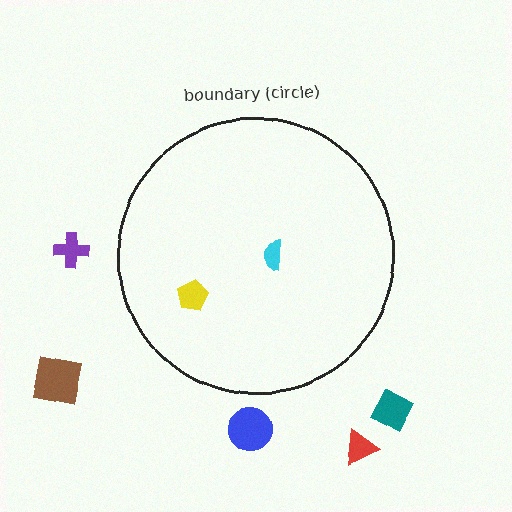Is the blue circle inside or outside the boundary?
Outside.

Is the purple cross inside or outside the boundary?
Outside.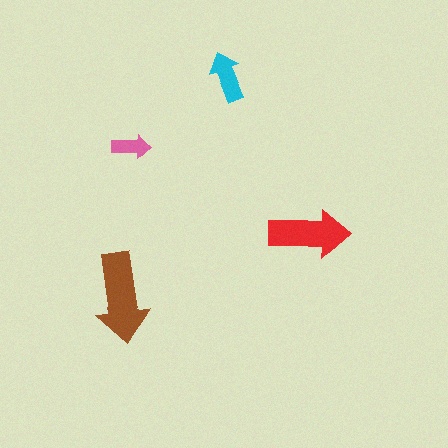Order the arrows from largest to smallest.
the brown one, the red one, the cyan one, the pink one.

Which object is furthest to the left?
The brown arrow is leftmost.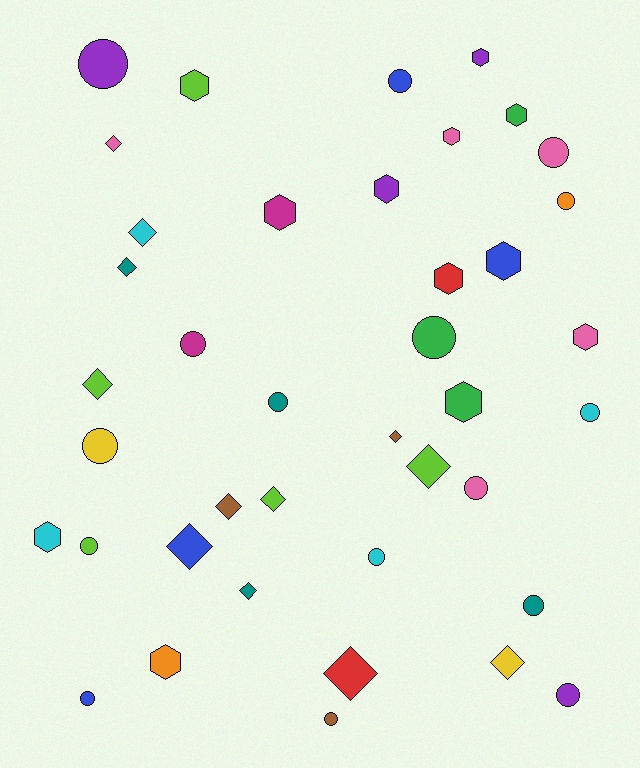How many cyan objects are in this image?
There are 4 cyan objects.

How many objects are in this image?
There are 40 objects.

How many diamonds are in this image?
There are 12 diamonds.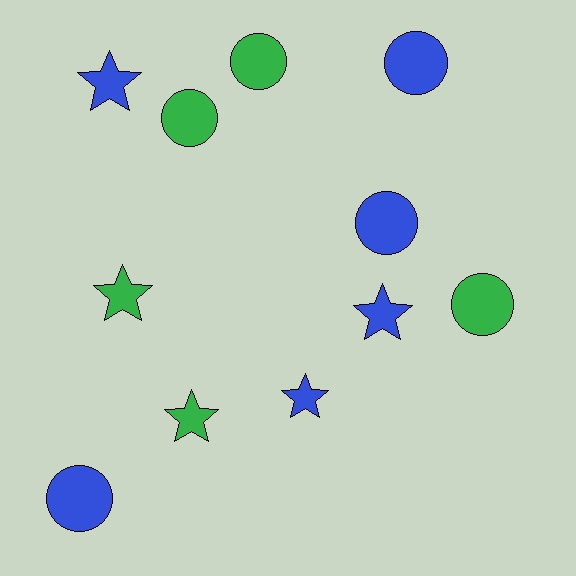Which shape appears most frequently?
Circle, with 6 objects.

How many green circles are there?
There are 3 green circles.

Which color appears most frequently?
Blue, with 6 objects.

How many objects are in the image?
There are 11 objects.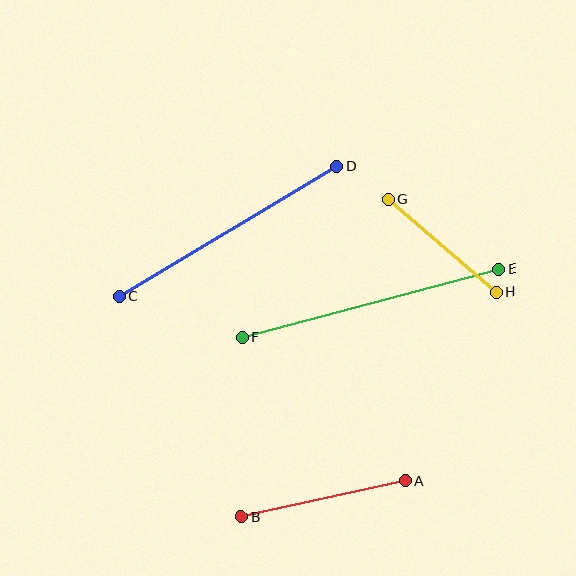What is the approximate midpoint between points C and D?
The midpoint is at approximately (228, 231) pixels.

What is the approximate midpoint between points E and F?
The midpoint is at approximately (371, 303) pixels.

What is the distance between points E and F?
The distance is approximately 265 pixels.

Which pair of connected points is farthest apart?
Points E and F are farthest apart.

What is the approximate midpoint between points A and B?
The midpoint is at approximately (323, 499) pixels.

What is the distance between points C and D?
The distance is approximately 253 pixels.